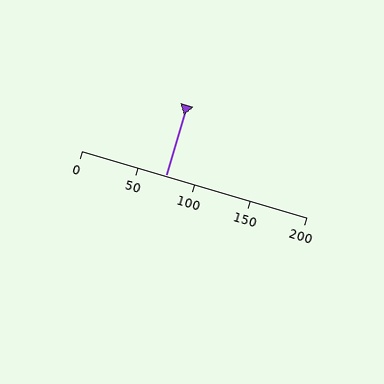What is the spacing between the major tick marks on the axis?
The major ticks are spaced 50 apart.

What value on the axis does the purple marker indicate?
The marker indicates approximately 75.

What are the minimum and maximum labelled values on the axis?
The axis runs from 0 to 200.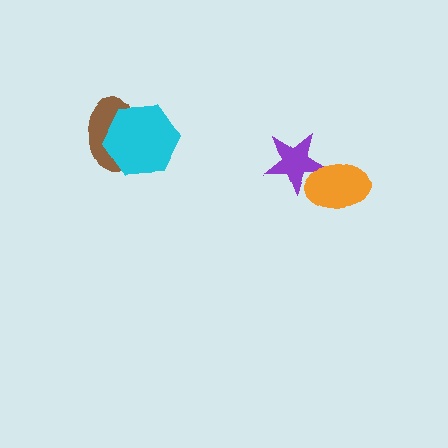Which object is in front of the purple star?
The orange ellipse is in front of the purple star.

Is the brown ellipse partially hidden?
Yes, it is partially covered by another shape.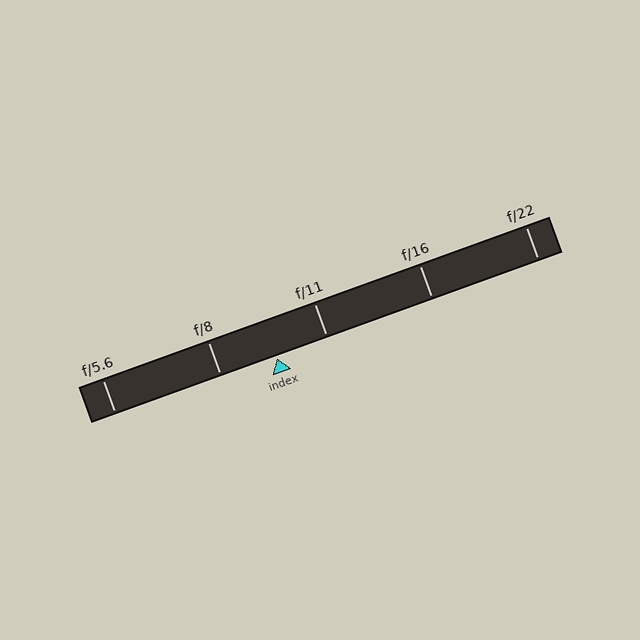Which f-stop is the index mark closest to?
The index mark is closest to f/11.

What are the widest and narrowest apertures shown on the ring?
The widest aperture shown is f/5.6 and the narrowest is f/22.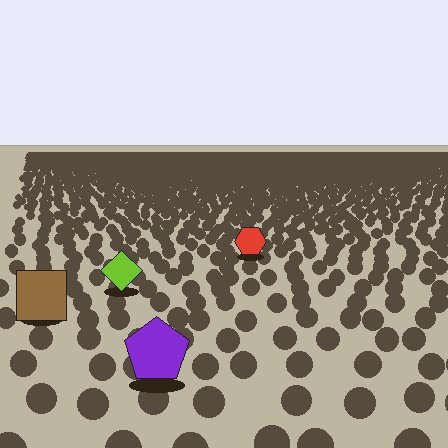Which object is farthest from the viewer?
The red hexagon is farthest from the viewer. It appears smaller and the ground texture around it is denser.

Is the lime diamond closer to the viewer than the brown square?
No. The brown square is closer — you can tell from the texture gradient: the ground texture is coarser near it.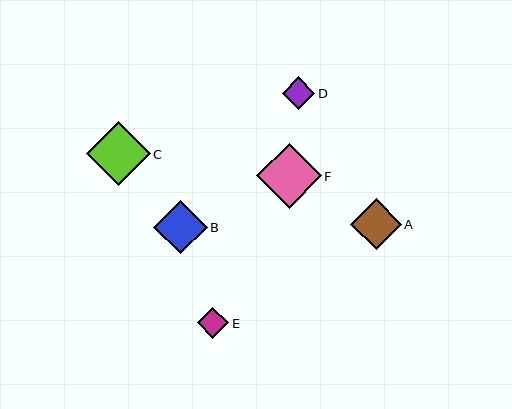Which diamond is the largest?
Diamond F is the largest with a size of approximately 65 pixels.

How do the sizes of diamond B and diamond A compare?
Diamond B and diamond A are approximately the same size.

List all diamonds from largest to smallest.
From largest to smallest: F, C, B, A, D, E.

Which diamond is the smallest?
Diamond E is the smallest with a size of approximately 31 pixels.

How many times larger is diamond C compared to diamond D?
Diamond C is approximately 2.0 times the size of diamond D.